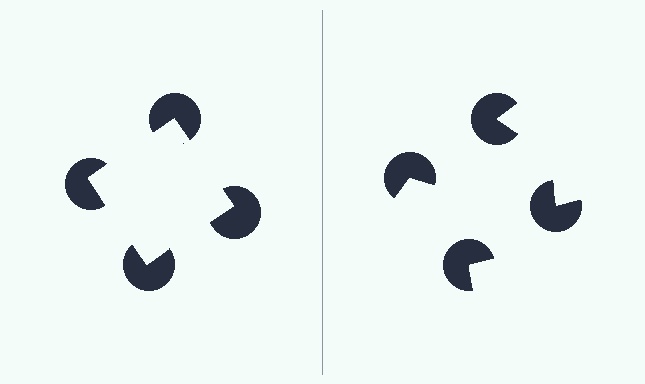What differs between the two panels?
The pac-man discs are positioned identically on both sides; only the wedge orientations differ. On the left they align to a square; on the right they are misaligned.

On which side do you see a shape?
An illusory square appears on the left side. On the right side the wedge cuts are rotated, so no coherent shape forms.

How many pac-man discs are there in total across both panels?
8 — 4 on each side.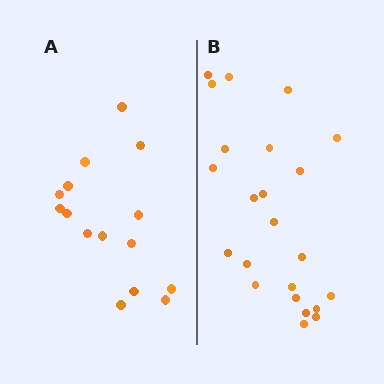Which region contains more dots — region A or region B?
Region B (the right region) has more dots.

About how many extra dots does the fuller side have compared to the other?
Region B has roughly 8 or so more dots than region A.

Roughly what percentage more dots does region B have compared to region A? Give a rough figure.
About 55% more.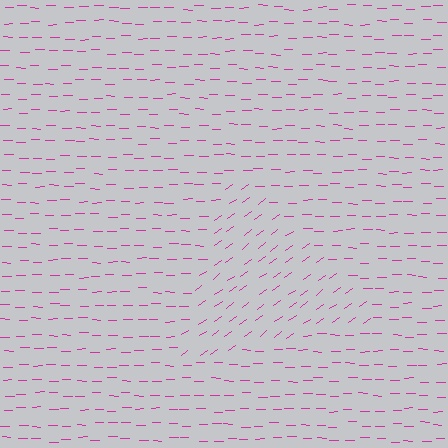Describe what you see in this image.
The image is filled with small magenta line segments. A triangle region in the image has lines oriented differently from the surrounding lines, creating a visible texture boundary.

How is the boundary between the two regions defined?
The boundary is defined purely by a change in line orientation (approximately 36 degrees difference). All lines are the same color and thickness.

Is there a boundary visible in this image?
Yes, there is a texture boundary formed by a change in line orientation.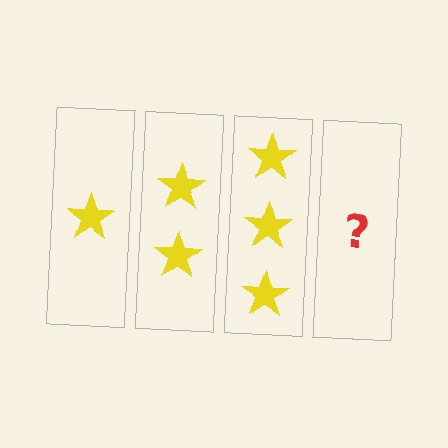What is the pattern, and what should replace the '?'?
The pattern is that each step adds one more star. The '?' should be 4 stars.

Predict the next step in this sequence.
The next step is 4 stars.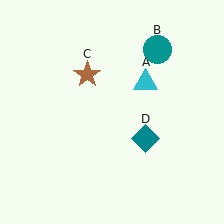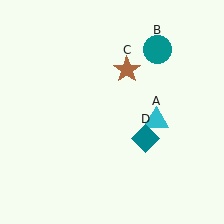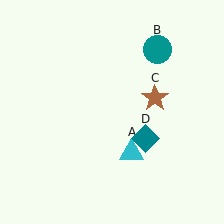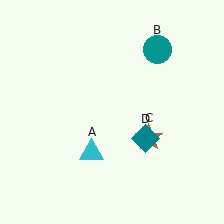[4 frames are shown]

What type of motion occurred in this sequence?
The cyan triangle (object A), brown star (object C) rotated clockwise around the center of the scene.